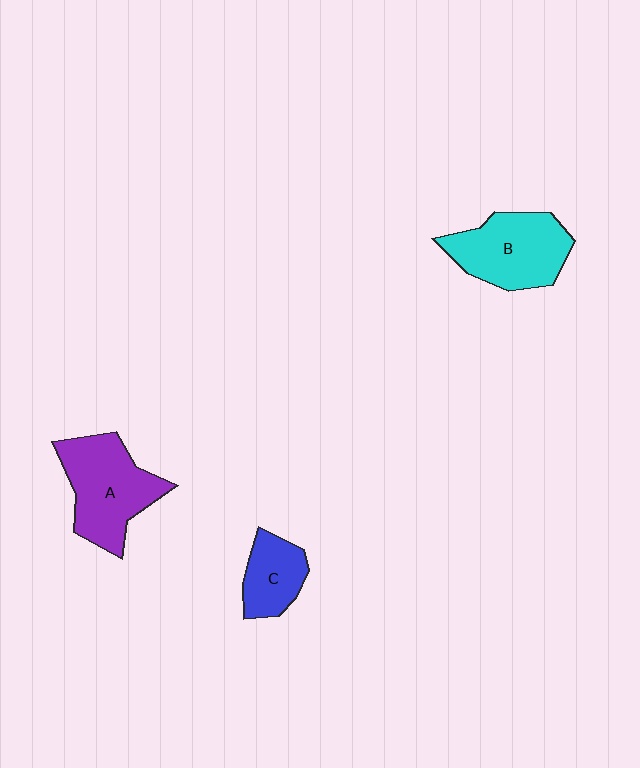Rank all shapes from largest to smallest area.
From largest to smallest: A (purple), B (cyan), C (blue).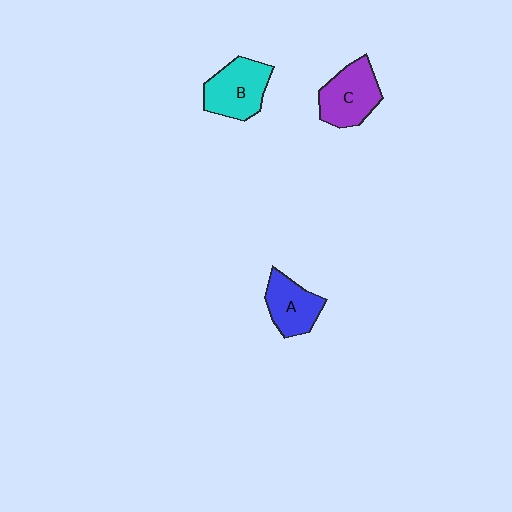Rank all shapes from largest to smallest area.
From largest to smallest: B (cyan), C (purple), A (blue).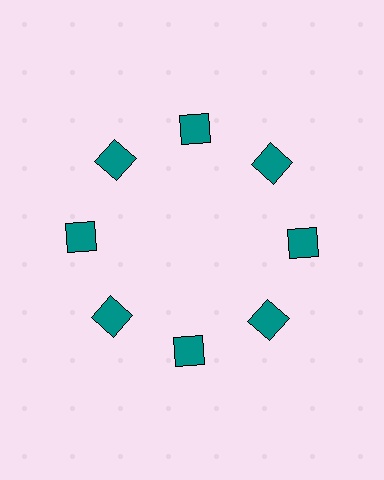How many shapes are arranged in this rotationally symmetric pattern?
There are 8 shapes, arranged in 8 groups of 1.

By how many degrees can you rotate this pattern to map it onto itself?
The pattern maps onto itself every 45 degrees of rotation.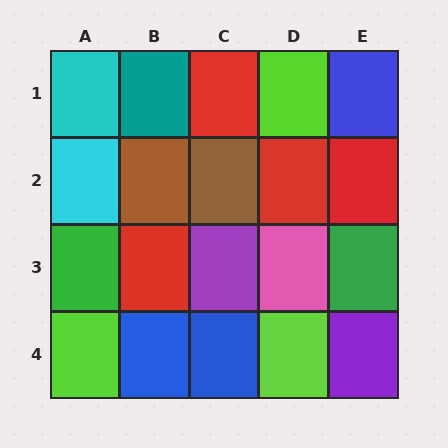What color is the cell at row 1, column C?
Red.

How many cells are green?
2 cells are green.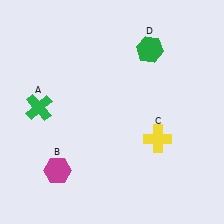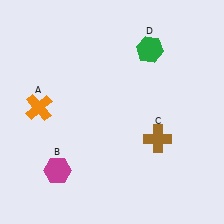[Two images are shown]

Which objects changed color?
A changed from green to orange. C changed from yellow to brown.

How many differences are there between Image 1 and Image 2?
There are 2 differences between the two images.